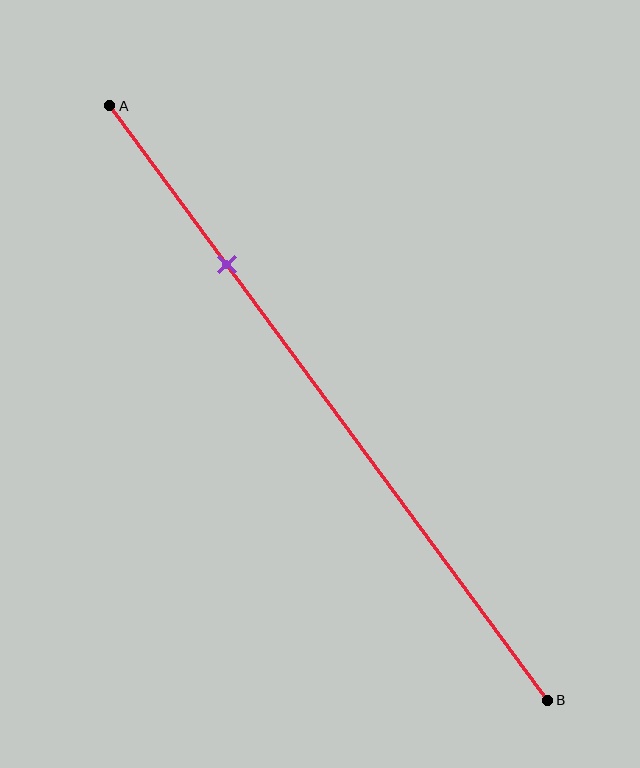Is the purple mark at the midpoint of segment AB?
No, the mark is at about 25% from A, not at the 50% midpoint.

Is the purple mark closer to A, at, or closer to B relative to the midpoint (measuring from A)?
The purple mark is closer to point A than the midpoint of segment AB.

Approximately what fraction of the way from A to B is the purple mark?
The purple mark is approximately 25% of the way from A to B.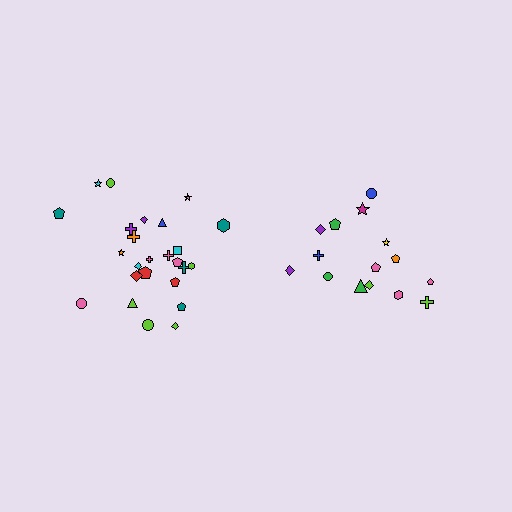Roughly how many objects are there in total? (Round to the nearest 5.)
Roughly 40 objects in total.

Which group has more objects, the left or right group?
The left group.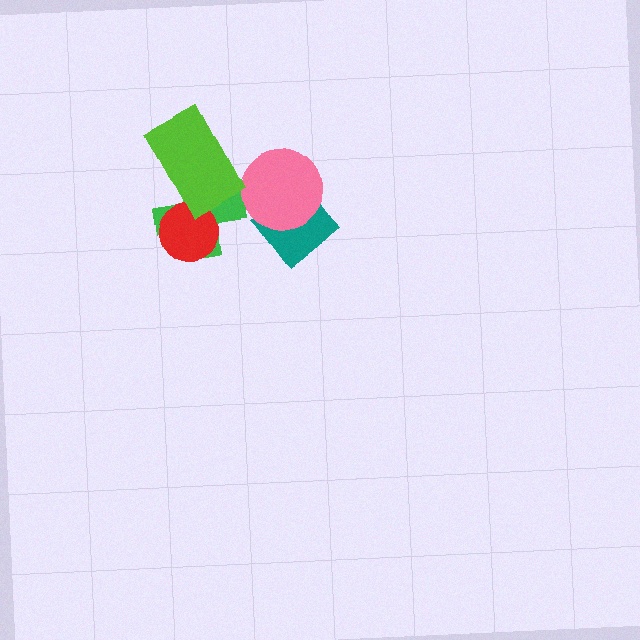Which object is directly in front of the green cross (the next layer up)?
The red circle is directly in front of the green cross.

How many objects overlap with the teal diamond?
1 object overlaps with the teal diamond.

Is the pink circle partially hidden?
No, no other shape covers it.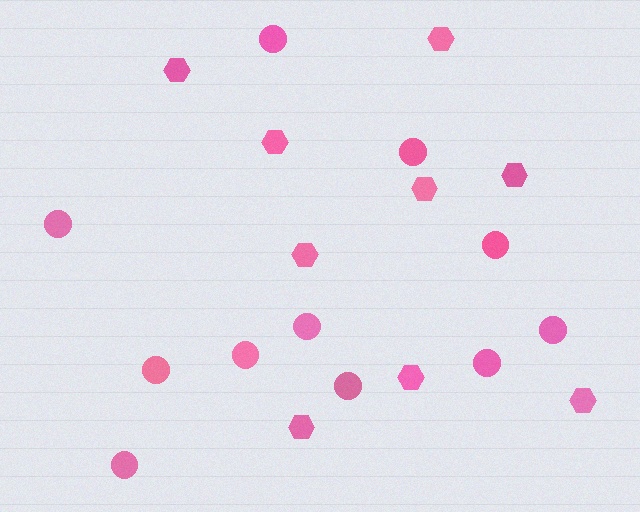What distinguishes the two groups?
There are 2 groups: one group of circles (11) and one group of hexagons (9).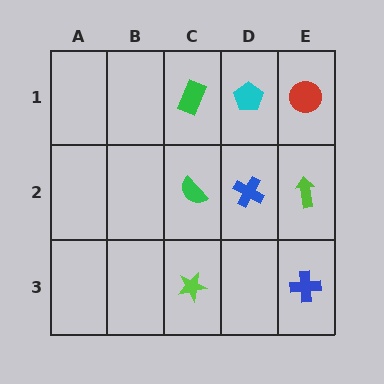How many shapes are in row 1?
3 shapes.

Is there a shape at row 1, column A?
No, that cell is empty.